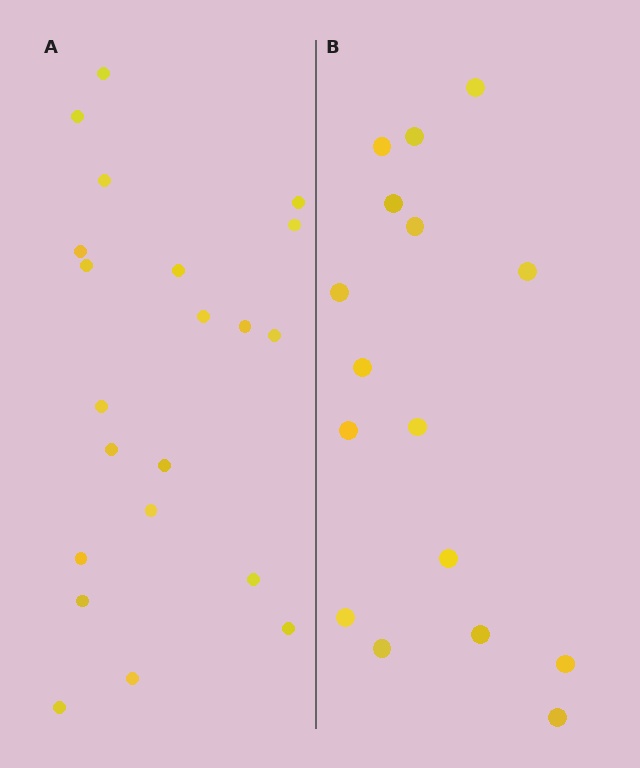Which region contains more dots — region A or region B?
Region A (the left region) has more dots.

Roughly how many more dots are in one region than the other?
Region A has about 5 more dots than region B.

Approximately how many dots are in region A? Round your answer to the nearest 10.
About 20 dots. (The exact count is 21, which rounds to 20.)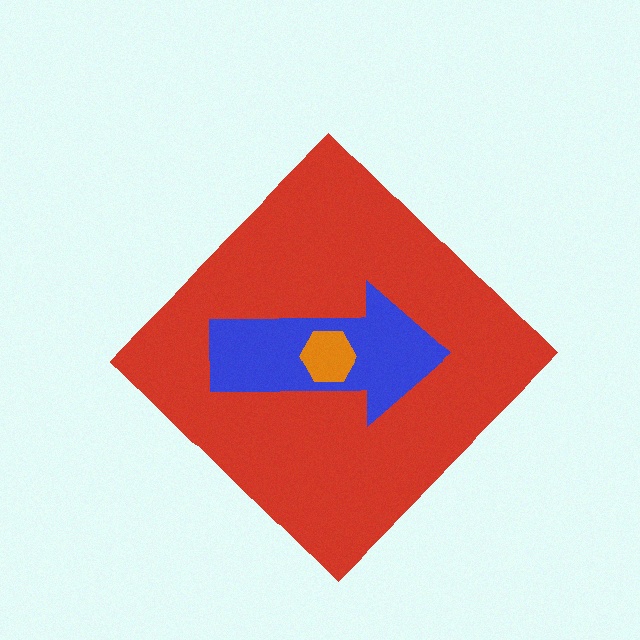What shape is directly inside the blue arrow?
The orange hexagon.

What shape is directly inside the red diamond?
The blue arrow.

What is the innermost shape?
The orange hexagon.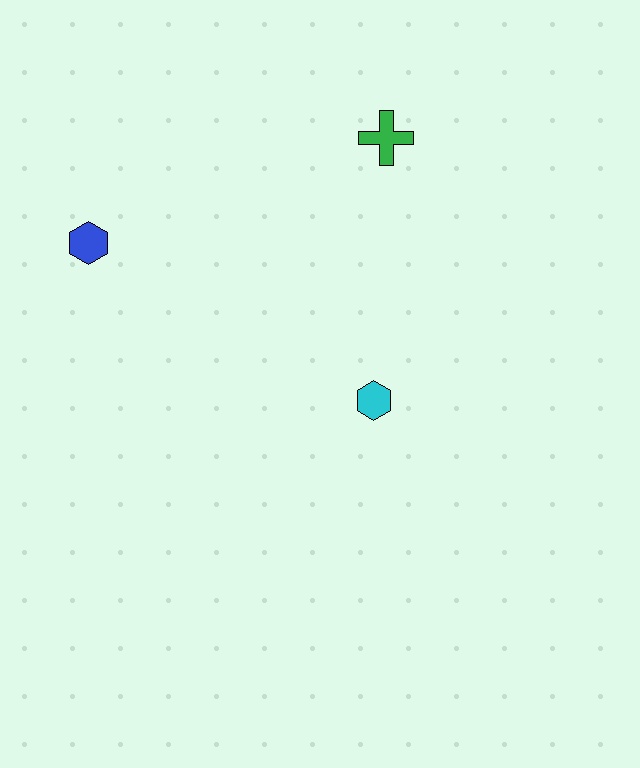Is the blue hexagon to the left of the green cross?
Yes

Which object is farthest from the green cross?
The blue hexagon is farthest from the green cross.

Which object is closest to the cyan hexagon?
The green cross is closest to the cyan hexagon.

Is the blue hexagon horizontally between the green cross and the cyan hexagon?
No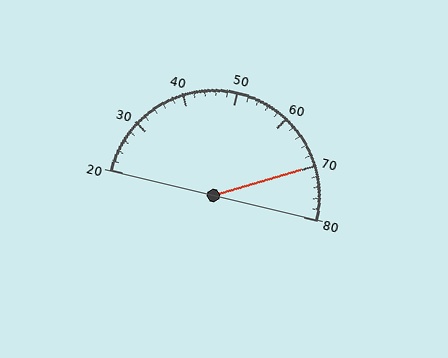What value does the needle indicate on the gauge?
The needle indicates approximately 70.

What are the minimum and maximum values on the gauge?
The gauge ranges from 20 to 80.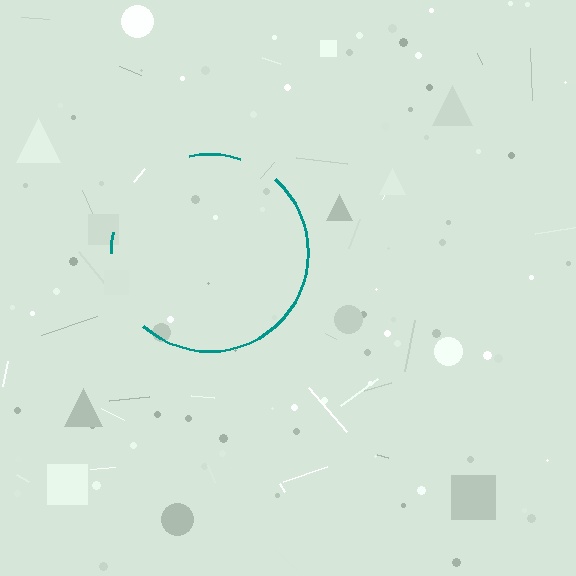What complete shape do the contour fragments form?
The contour fragments form a circle.